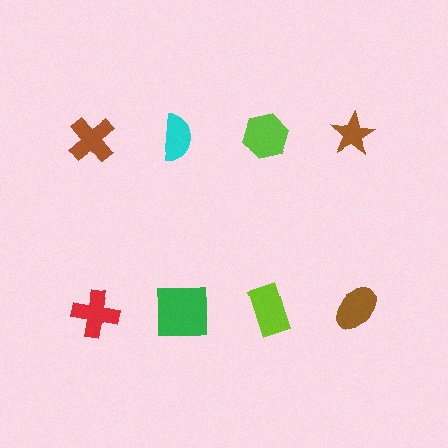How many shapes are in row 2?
4 shapes.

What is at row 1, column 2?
A cyan semicircle.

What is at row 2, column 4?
A brown ellipse.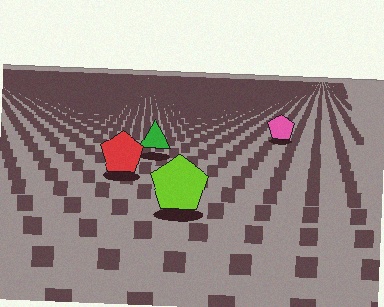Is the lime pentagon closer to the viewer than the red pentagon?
Yes. The lime pentagon is closer — you can tell from the texture gradient: the ground texture is coarser near it.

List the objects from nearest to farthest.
From nearest to farthest: the lime pentagon, the red pentagon, the green triangle, the pink pentagon.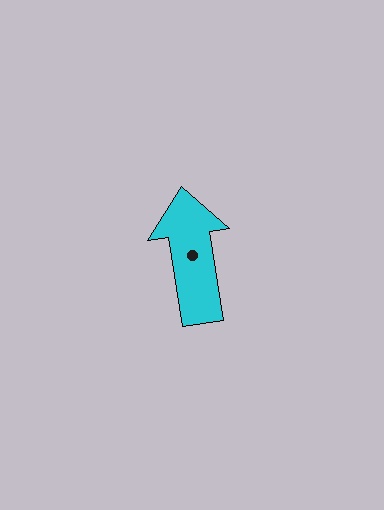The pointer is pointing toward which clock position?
Roughly 12 o'clock.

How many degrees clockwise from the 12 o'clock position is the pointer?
Approximately 351 degrees.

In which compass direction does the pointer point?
North.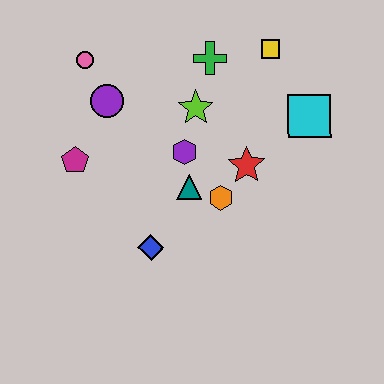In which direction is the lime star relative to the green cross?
The lime star is below the green cross.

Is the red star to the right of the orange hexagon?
Yes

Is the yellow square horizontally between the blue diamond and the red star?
No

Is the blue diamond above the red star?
No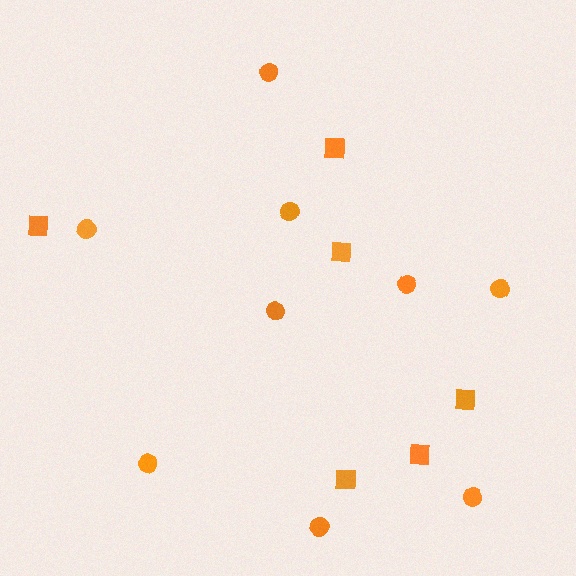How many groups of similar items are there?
There are 2 groups: one group of circles (9) and one group of squares (6).